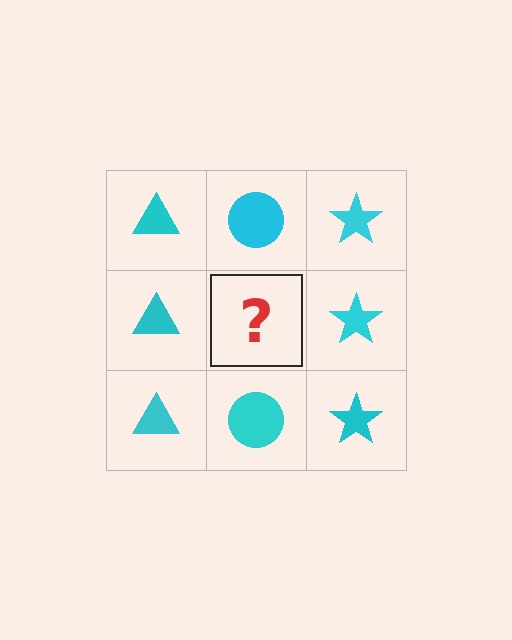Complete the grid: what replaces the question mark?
The question mark should be replaced with a cyan circle.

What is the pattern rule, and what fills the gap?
The rule is that each column has a consistent shape. The gap should be filled with a cyan circle.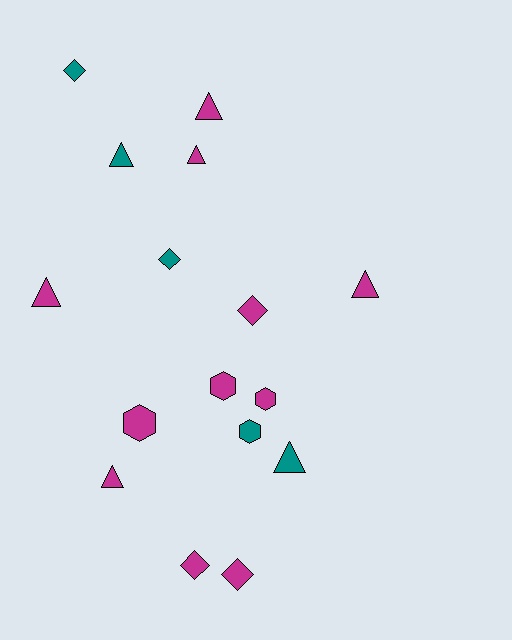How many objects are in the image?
There are 16 objects.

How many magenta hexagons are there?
There are 3 magenta hexagons.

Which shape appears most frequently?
Triangle, with 7 objects.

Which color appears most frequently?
Magenta, with 11 objects.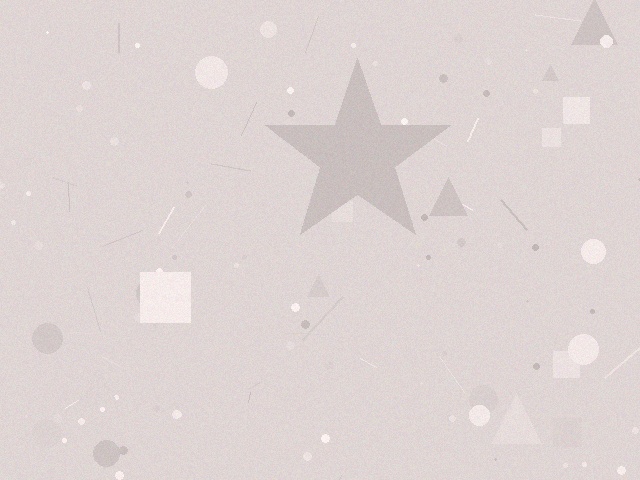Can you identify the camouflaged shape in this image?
The camouflaged shape is a star.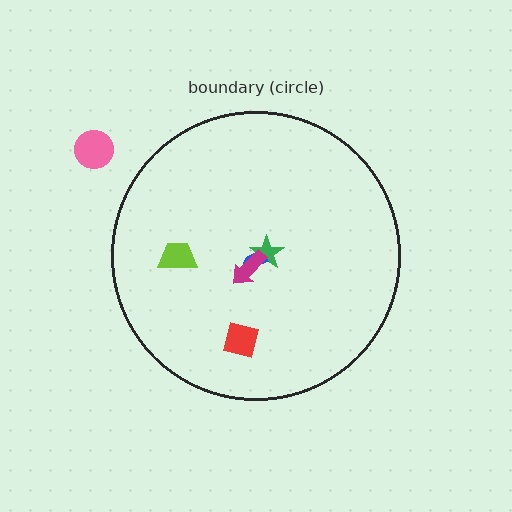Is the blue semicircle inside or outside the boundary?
Inside.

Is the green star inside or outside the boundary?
Inside.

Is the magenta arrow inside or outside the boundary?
Inside.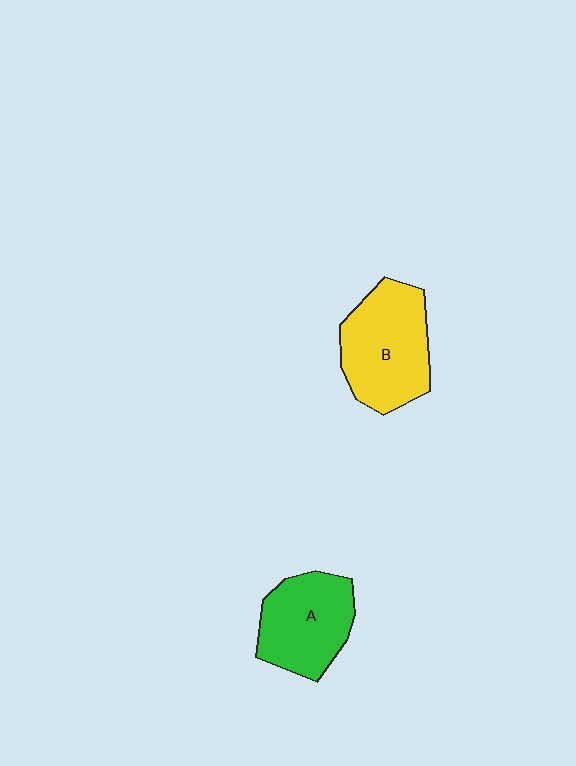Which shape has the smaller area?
Shape A (green).